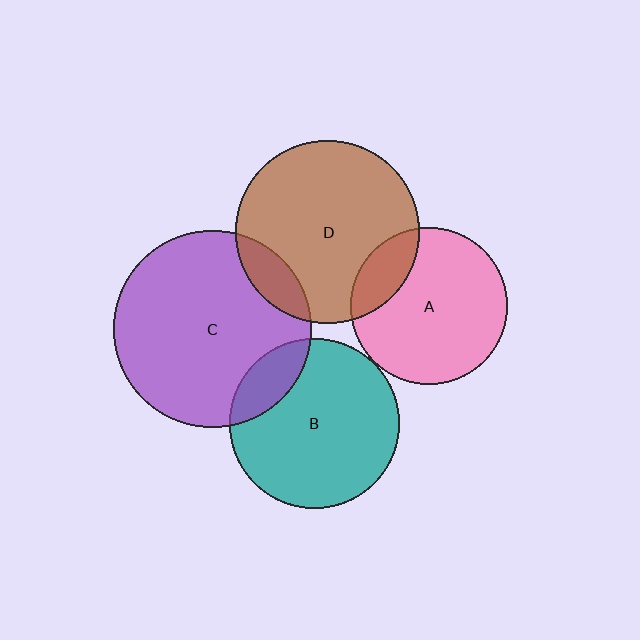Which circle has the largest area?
Circle C (purple).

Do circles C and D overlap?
Yes.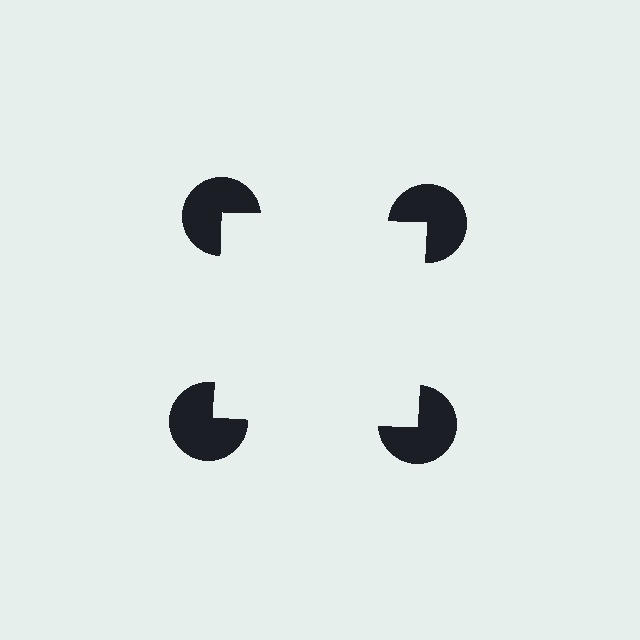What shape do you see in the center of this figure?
An illusory square — its edges are inferred from the aligned wedge cuts in the pac-man discs, not physically drawn.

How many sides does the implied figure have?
4 sides.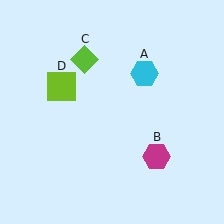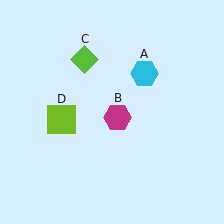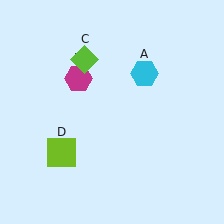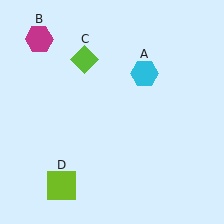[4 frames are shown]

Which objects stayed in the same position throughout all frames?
Cyan hexagon (object A) and lime diamond (object C) remained stationary.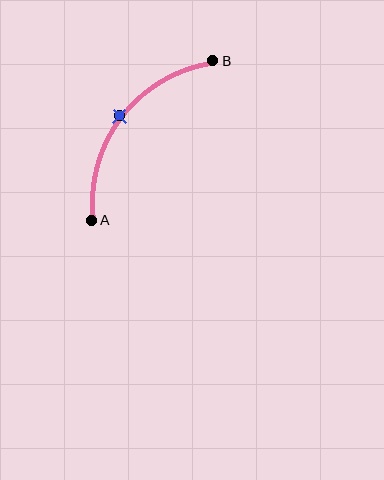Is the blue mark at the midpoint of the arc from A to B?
Yes. The blue mark lies on the arc at equal arc-length from both A and B — it is the arc midpoint.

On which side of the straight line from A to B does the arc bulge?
The arc bulges above and to the left of the straight line connecting A and B.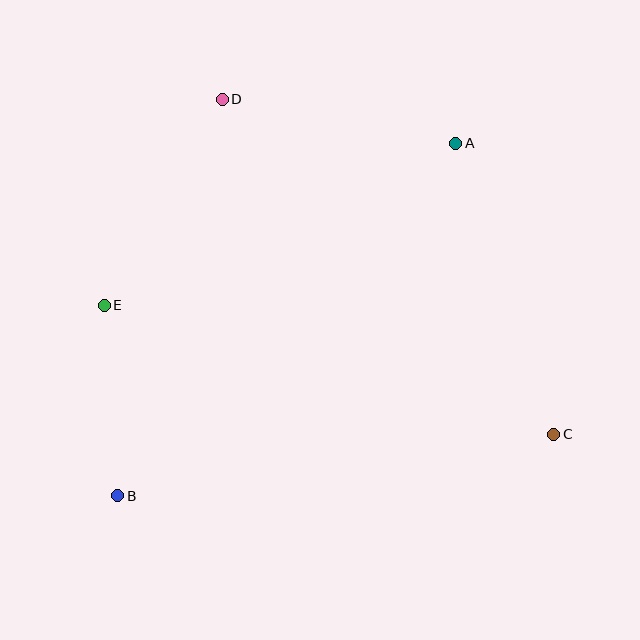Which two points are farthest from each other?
Points A and B are farthest from each other.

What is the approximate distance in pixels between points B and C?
The distance between B and C is approximately 440 pixels.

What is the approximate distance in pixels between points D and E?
The distance between D and E is approximately 237 pixels.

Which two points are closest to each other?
Points B and E are closest to each other.